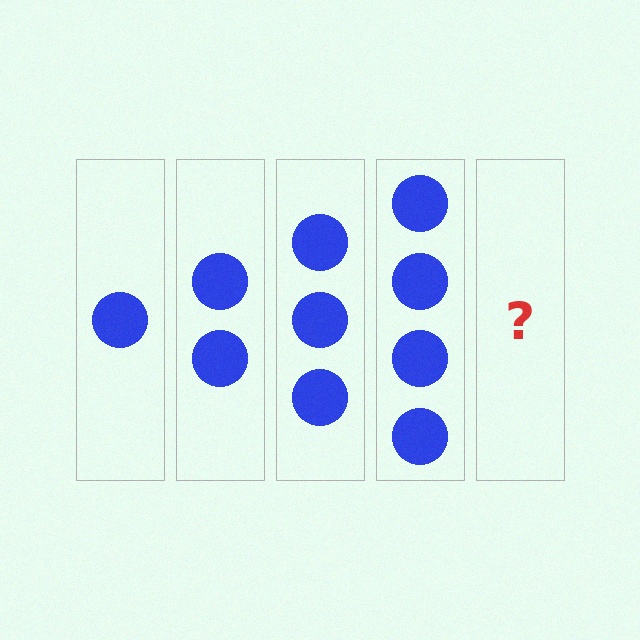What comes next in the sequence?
The next element should be 5 circles.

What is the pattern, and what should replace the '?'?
The pattern is that each step adds one more circle. The '?' should be 5 circles.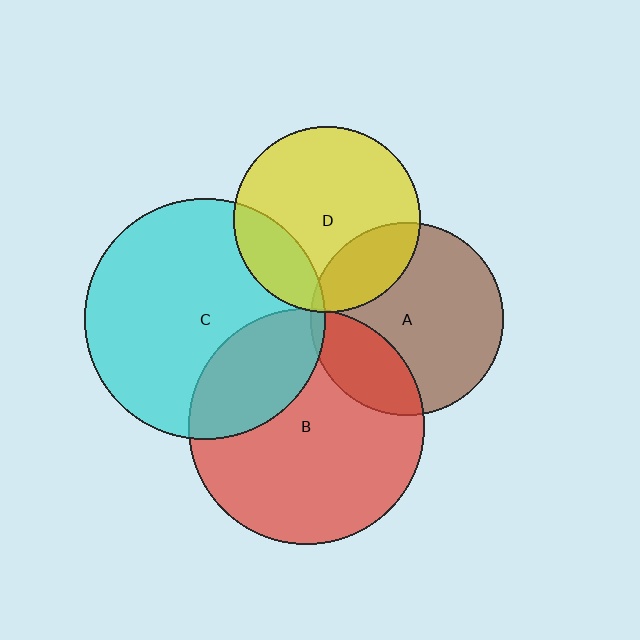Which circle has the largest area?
Circle C (cyan).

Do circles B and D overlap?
Yes.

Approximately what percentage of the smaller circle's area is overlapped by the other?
Approximately 5%.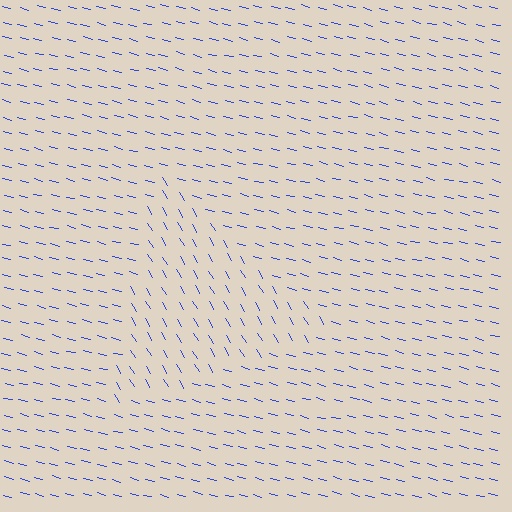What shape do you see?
I see a triangle.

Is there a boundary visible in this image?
Yes, there is a texture boundary formed by a change in line orientation.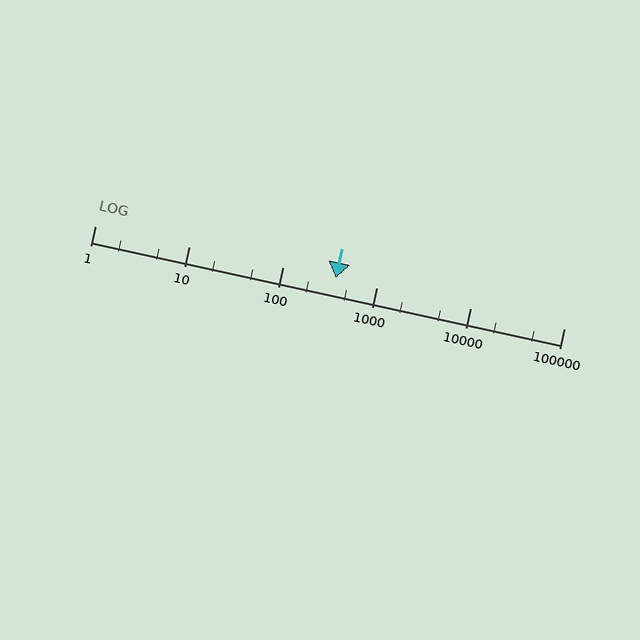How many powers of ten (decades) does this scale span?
The scale spans 5 decades, from 1 to 100000.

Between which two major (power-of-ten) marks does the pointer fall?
The pointer is between 100 and 1000.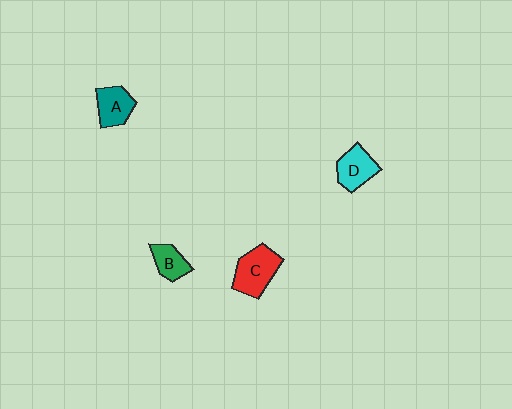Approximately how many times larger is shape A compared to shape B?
Approximately 1.2 times.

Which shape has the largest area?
Shape C (red).